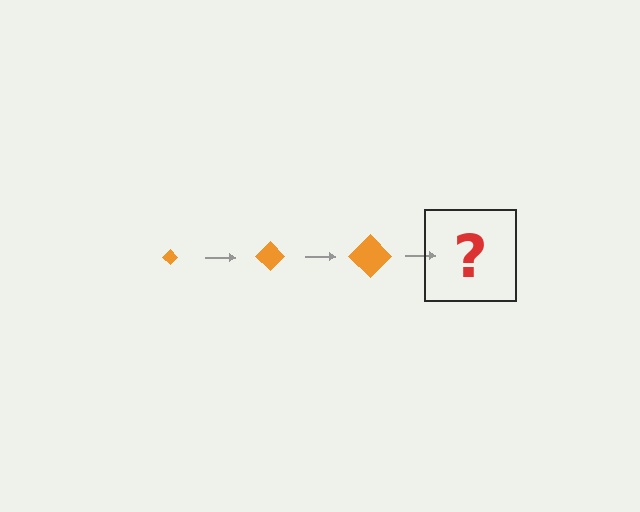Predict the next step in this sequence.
The next step is an orange diamond, larger than the previous one.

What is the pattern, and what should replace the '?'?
The pattern is that the diamond gets progressively larger each step. The '?' should be an orange diamond, larger than the previous one.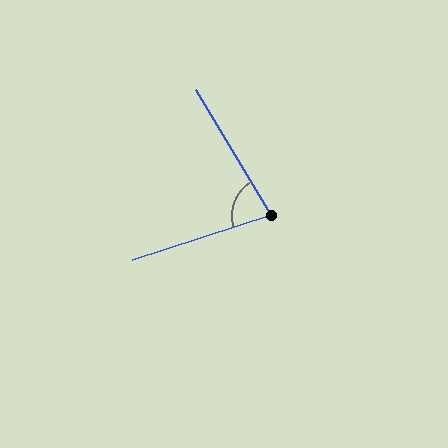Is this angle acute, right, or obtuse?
It is acute.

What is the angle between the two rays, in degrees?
Approximately 77 degrees.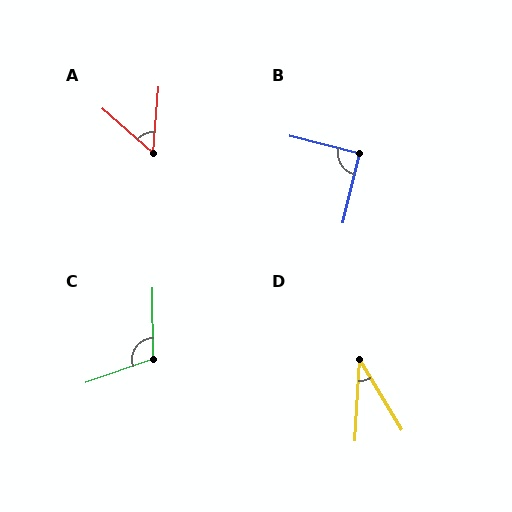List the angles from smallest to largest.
D (34°), A (53°), B (91°), C (109°).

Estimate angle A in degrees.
Approximately 53 degrees.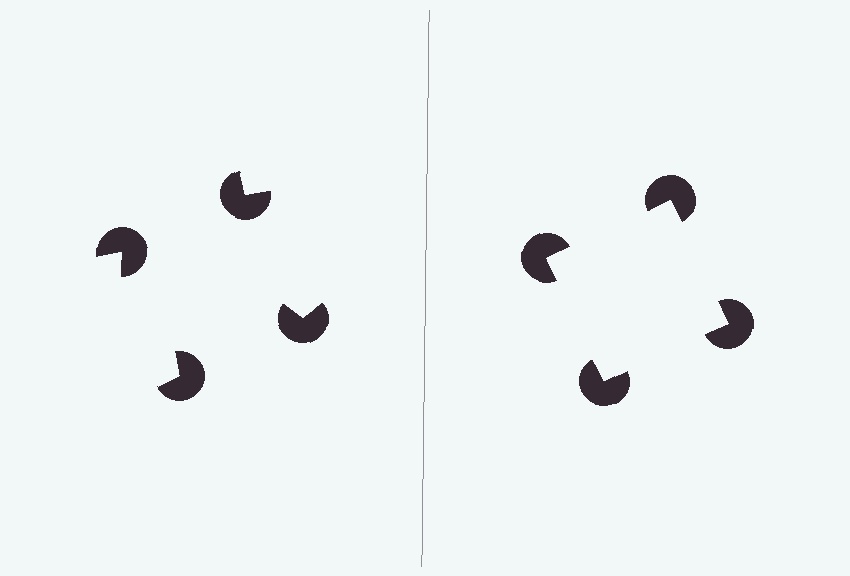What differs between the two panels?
The pac-man discs are positioned identically on both sides; only the wedge orientations differ. On the right they align to a square; on the left they are misaligned.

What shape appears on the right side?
An illusory square.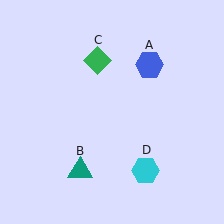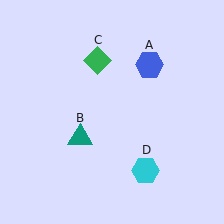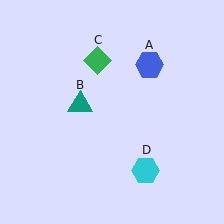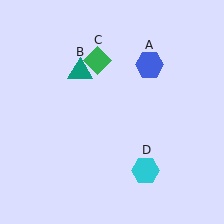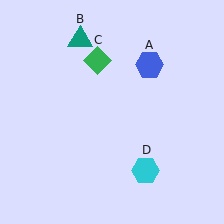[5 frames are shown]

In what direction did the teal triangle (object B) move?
The teal triangle (object B) moved up.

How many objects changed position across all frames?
1 object changed position: teal triangle (object B).